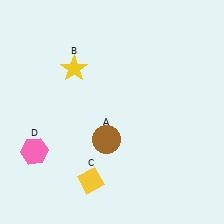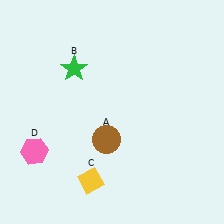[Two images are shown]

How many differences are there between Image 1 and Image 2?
There is 1 difference between the two images.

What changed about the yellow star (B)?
In Image 1, B is yellow. In Image 2, it changed to green.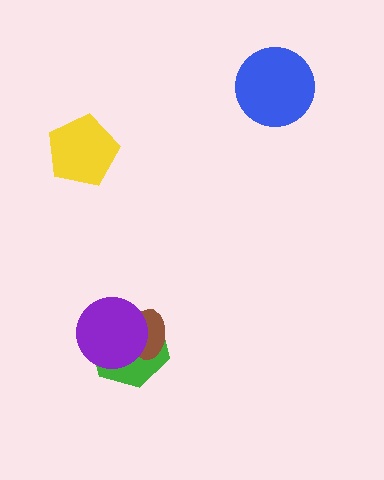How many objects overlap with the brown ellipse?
2 objects overlap with the brown ellipse.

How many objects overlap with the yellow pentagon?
0 objects overlap with the yellow pentagon.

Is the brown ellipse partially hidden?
Yes, it is partially covered by another shape.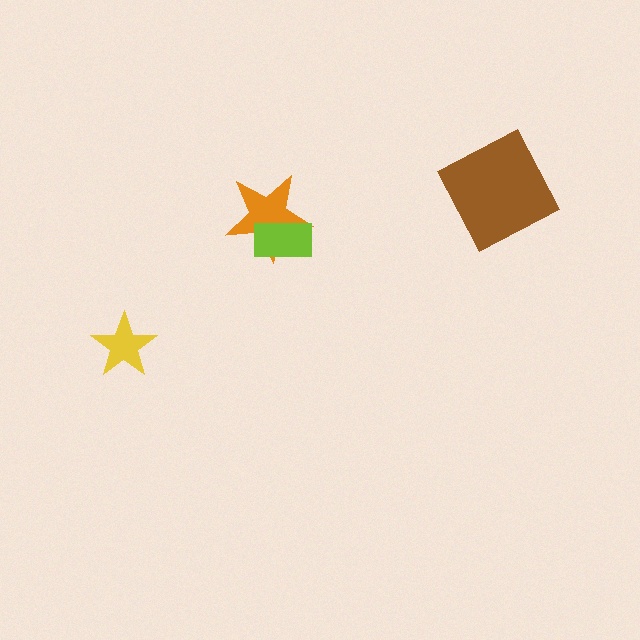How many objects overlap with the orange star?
1 object overlaps with the orange star.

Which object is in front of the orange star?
The lime rectangle is in front of the orange star.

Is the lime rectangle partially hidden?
No, no other shape covers it.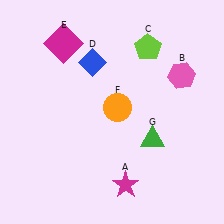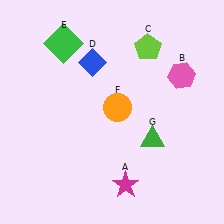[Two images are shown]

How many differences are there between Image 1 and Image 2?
There is 1 difference between the two images.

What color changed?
The square (E) changed from magenta in Image 1 to green in Image 2.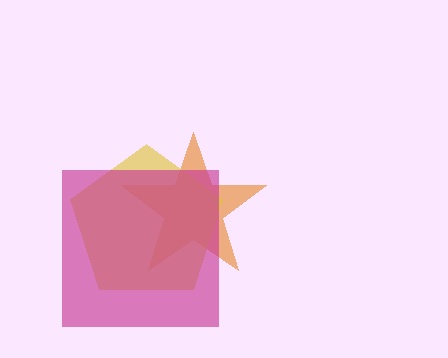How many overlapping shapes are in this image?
There are 3 overlapping shapes in the image.